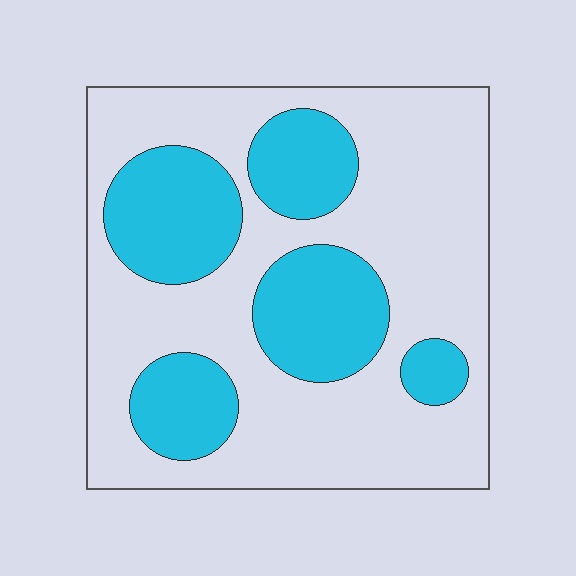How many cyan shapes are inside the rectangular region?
5.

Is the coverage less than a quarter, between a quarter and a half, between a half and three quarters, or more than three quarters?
Between a quarter and a half.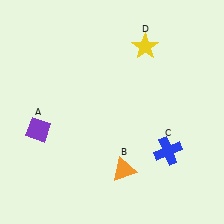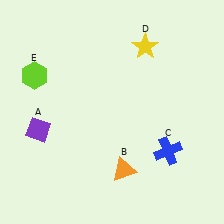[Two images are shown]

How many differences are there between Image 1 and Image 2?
There is 1 difference between the two images.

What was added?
A lime hexagon (E) was added in Image 2.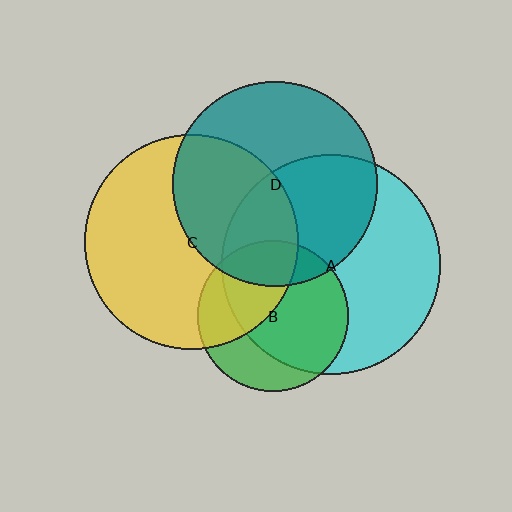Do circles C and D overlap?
Yes.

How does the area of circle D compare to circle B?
Approximately 1.9 times.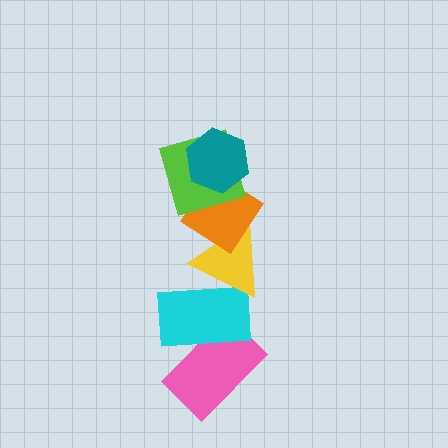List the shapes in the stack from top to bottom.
From top to bottom: the teal hexagon, the lime square, the orange diamond, the yellow triangle, the cyan rectangle, the pink rectangle.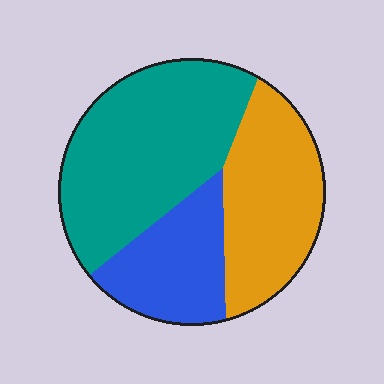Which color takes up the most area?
Teal, at roughly 45%.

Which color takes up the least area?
Blue, at roughly 20%.